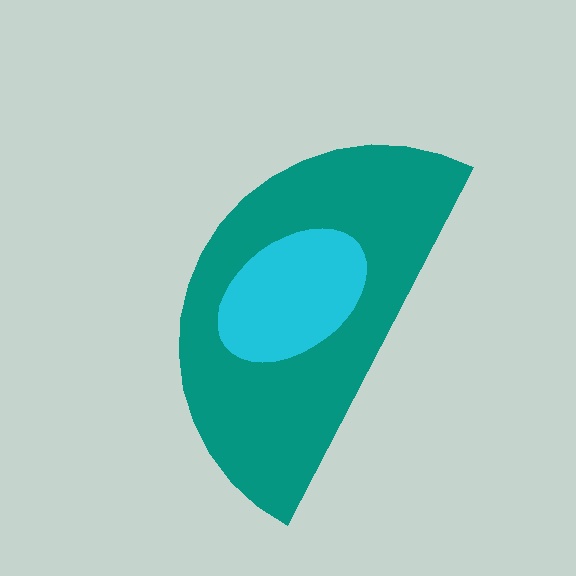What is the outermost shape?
The teal semicircle.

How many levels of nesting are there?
2.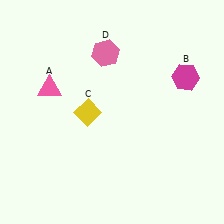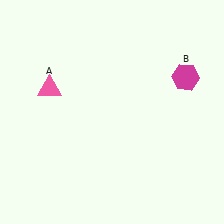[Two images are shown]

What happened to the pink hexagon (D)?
The pink hexagon (D) was removed in Image 2. It was in the top-left area of Image 1.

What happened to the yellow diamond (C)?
The yellow diamond (C) was removed in Image 2. It was in the bottom-left area of Image 1.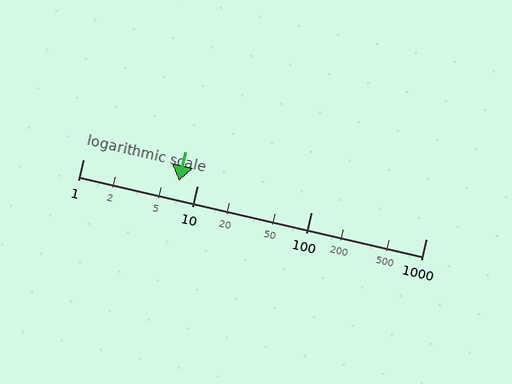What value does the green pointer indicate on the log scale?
The pointer indicates approximately 6.9.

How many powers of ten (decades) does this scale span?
The scale spans 3 decades, from 1 to 1000.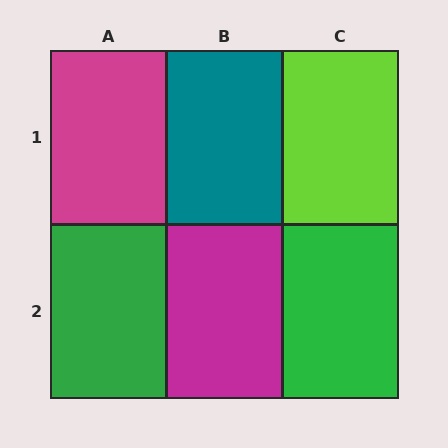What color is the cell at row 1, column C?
Lime.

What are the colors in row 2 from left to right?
Green, magenta, green.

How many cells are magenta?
2 cells are magenta.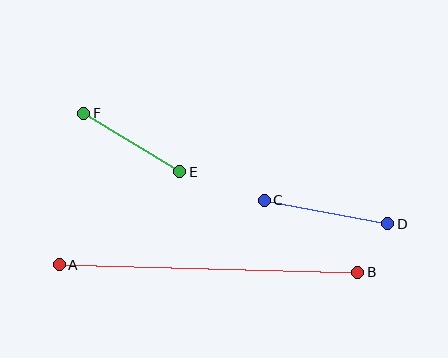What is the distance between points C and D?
The distance is approximately 125 pixels.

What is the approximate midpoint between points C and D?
The midpoint is at approximately (326, 212) pixels.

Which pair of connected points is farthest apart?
Points A and B are farthest apart.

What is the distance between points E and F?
The distance is approximately 112 pixels.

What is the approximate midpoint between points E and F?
The midpoint is at approximately (132, 143) pixels.